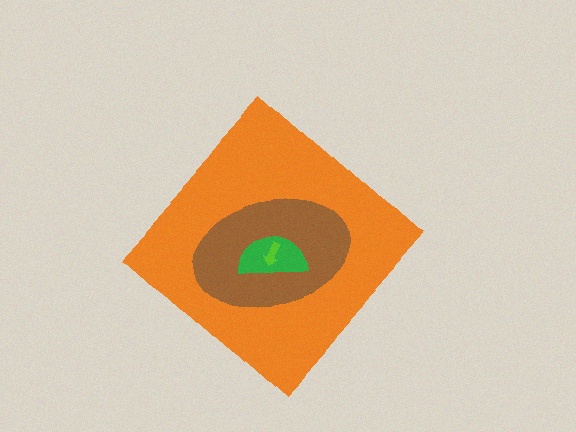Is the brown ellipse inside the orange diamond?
Yes.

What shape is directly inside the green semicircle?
The lime arrow.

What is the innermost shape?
The lime arrow.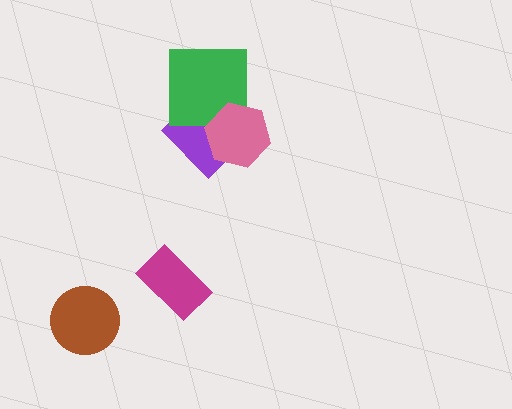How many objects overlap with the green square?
2 objects overlap with the green square.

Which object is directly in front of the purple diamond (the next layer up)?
The green square is directly in front of the purple diamond.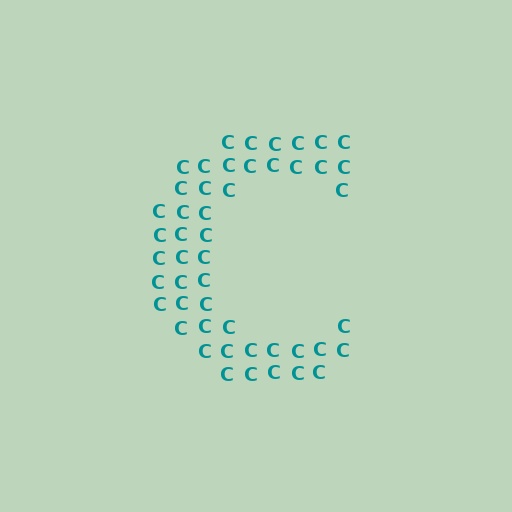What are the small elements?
The small elements are letter C's.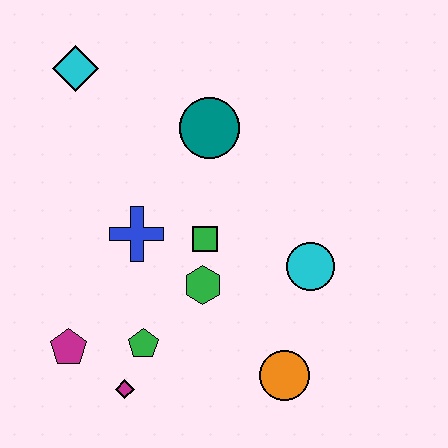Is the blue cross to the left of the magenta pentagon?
No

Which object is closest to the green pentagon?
The magenta diamond is closest to the green pentagon.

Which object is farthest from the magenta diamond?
The cyan diamond is farthest from the magenta diamond.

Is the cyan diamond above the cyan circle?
Yes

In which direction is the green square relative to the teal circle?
The green square is below the teal circle.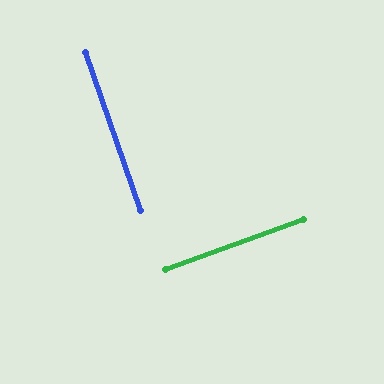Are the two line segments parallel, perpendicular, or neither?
Perpendicular — they meet at approximately 89°.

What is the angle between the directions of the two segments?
Approximately 89 degrees.